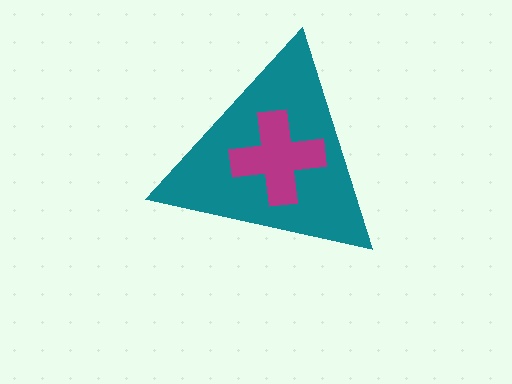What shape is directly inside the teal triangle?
The magenta cross.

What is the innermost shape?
The magenta cross.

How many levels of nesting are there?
2.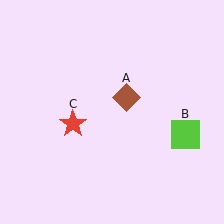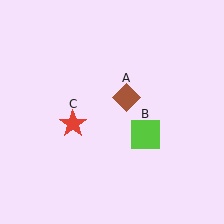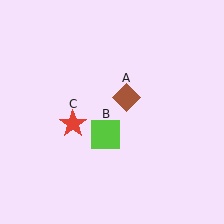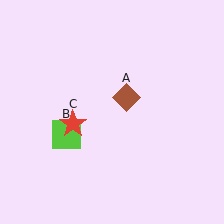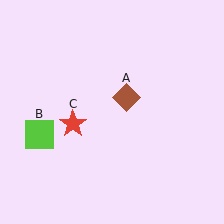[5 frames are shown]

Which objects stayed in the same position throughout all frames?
Brown diamond (object A) and red star (object C) remained stationary.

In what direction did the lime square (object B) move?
The lime square (object B) moved left.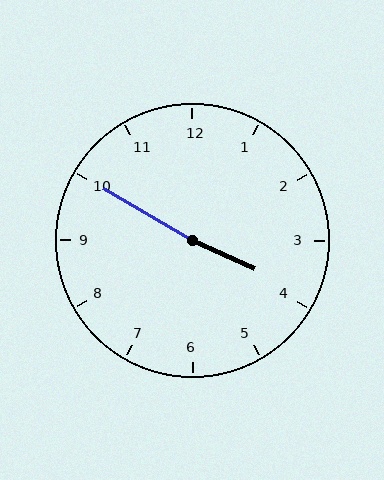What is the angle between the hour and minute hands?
Approximately 175 degrees.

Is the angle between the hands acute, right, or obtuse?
It is obtuse.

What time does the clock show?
3:50.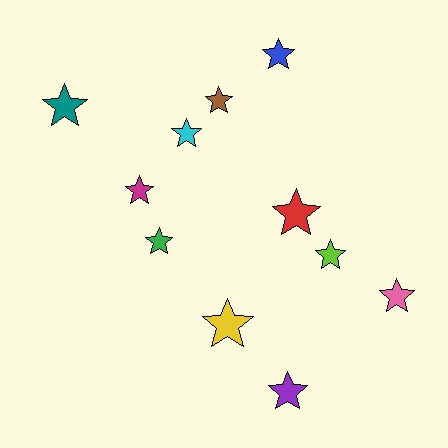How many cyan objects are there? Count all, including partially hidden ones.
There is 1 cyan object.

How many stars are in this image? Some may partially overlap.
There are 11 stars.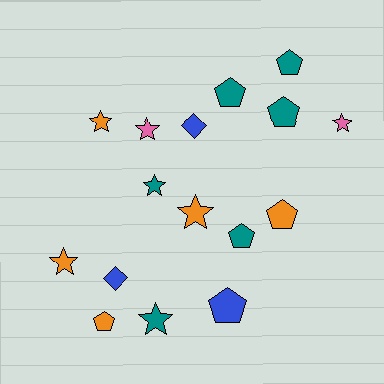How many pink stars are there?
There are 2 pink stars.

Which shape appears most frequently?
Star, with 7 objects.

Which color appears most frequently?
Teal, with 6 objects.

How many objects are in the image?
There are 16 objects.